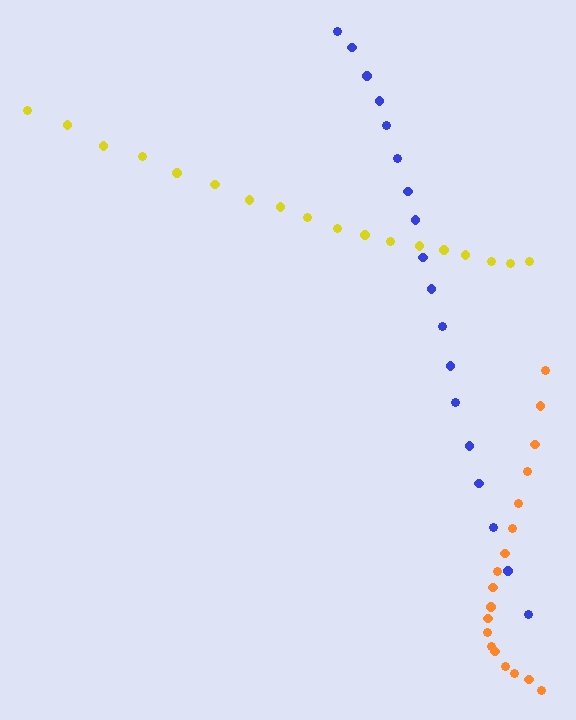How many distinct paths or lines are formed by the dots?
There are 3 distinct paths.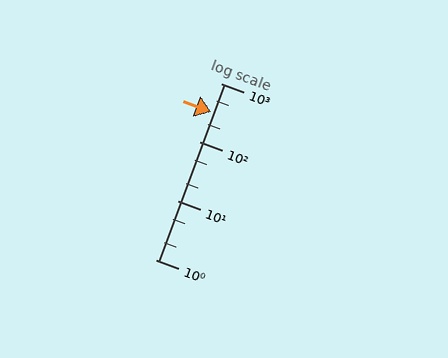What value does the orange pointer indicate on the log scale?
The pointer indicates approximately 330.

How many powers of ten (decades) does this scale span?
The scale spans 3 decades, from 1 to 1000.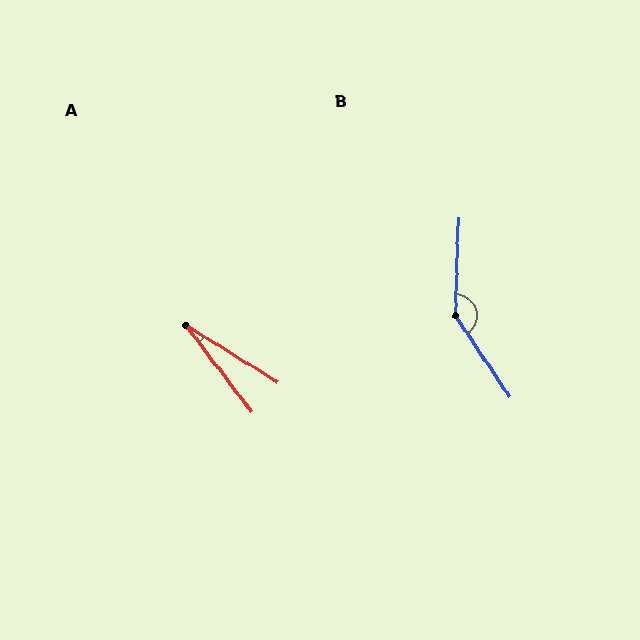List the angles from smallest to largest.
A (21°), B (144°).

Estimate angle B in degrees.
Approximately 144 degrees.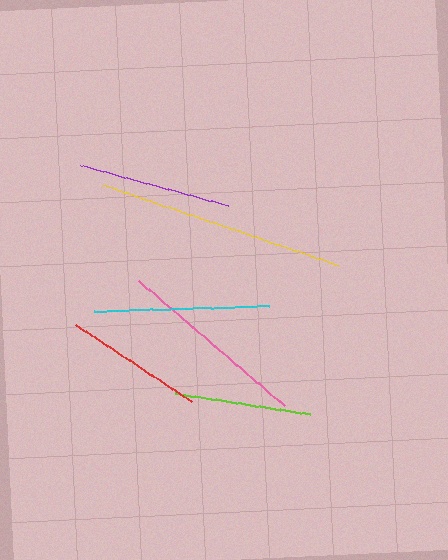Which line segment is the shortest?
The lime line is the shortest at approximately 137 pixels.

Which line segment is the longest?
The yellow line is the longest at approximately 249 pixels.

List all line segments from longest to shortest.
From longest to shortest: yellow, pink, cyan, purple, red, lime.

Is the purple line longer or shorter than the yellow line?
The yellow line is longer than the purple line.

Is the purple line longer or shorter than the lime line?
The purple line is longer than the lime line.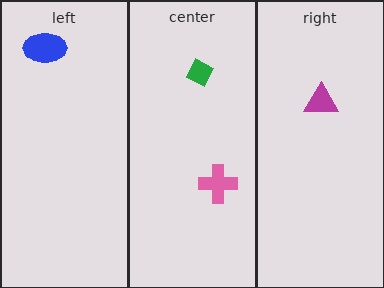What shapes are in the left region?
The blue ellipse.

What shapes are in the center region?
The pink cross, the green diamond.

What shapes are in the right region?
The magenta triangle.